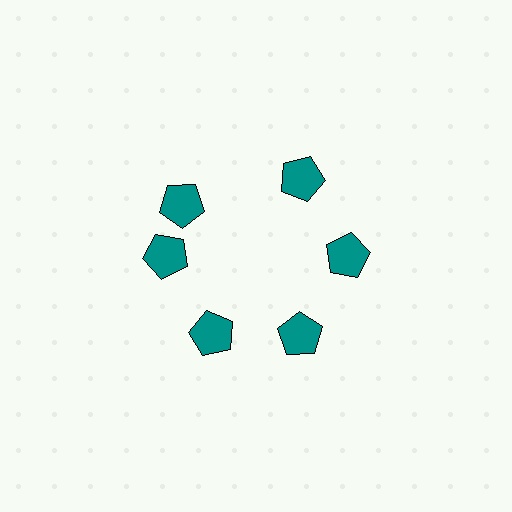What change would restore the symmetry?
The symmetry would be restored by rotating it back into even spacing with its neighbors so that all 6 pentagons sit at equal angles and equal distance from the center.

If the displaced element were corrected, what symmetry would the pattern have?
It would have 6-fold rotational symmetry — the pattern would map onto itself every 60 degrees.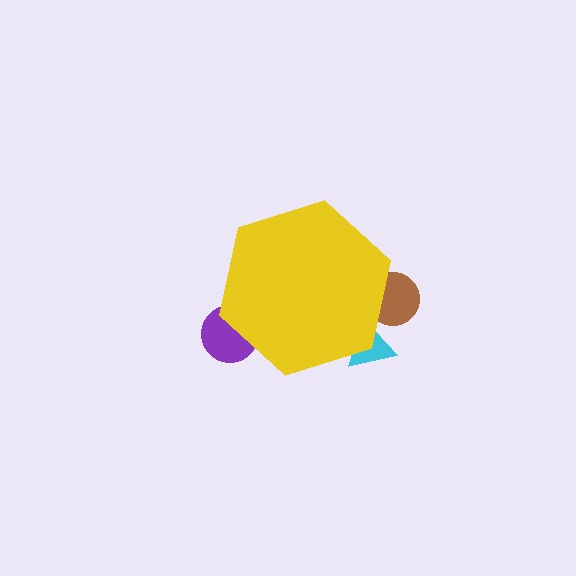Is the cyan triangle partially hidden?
Yes, the cyan triangle is partially hidden behind the yellow hexagon.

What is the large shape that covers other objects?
A yellow hexagon.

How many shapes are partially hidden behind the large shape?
3 shapes are partially hidden.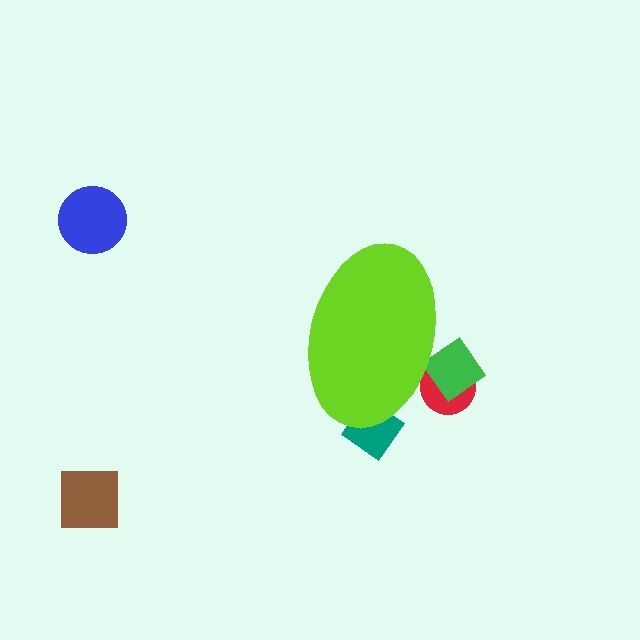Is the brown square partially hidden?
No, the brown square is fully visible.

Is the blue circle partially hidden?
No, the blue circle is fully visible.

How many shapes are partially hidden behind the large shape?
3 shapes are partially hidden.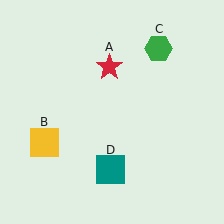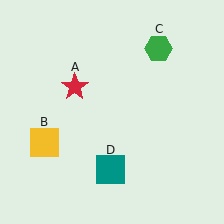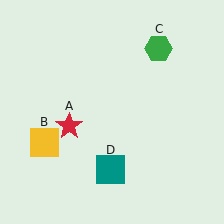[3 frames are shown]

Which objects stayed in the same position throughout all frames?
Yellow square (object B) and green hexagon (object C) and teal square (object D) remained stationary.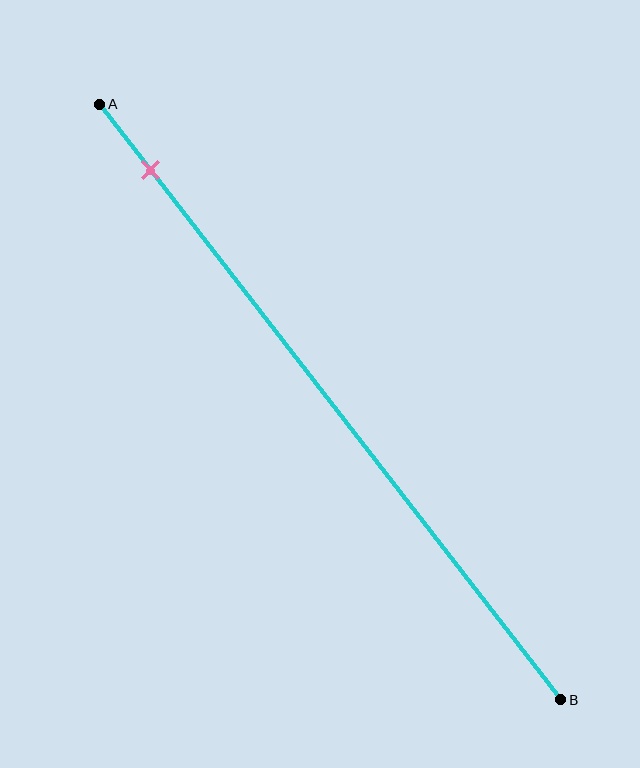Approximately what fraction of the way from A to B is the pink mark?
The pink mark is approximately 10% of the way from A to B.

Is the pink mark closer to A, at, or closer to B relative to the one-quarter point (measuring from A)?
The pink mark is closer to point A than the one-quarter point of segment AB.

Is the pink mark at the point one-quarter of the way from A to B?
No, the mark is at about 10% from A, not at the 25% one-quarter point.